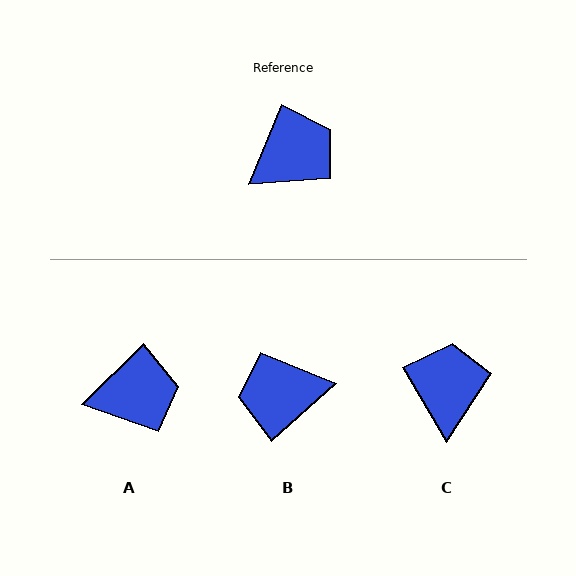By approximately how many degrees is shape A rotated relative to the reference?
Approximately 23 degrees clockwise.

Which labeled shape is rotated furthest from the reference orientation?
B, about 154 degrees away.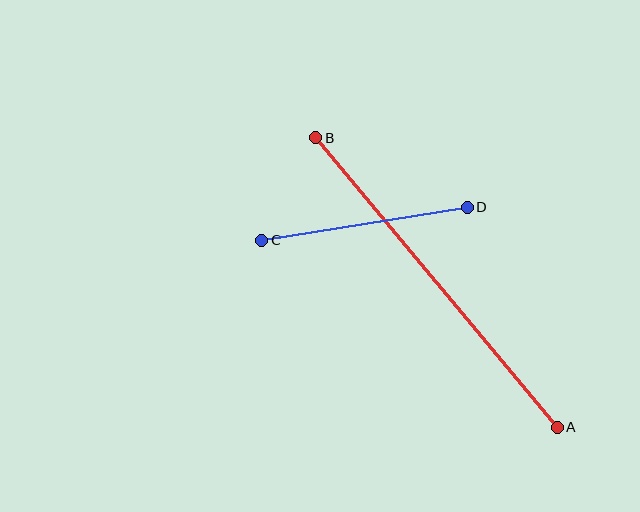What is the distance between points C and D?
The distance is approximately 208 pixels.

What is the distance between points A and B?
The distance is approximately 377 pixels.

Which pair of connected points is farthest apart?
Points A and B are farthest apart.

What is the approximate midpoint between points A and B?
The midpoint is at approximately (436, 282) pixels.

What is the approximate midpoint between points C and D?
The midpoint is at approximately (364, 224) pixels.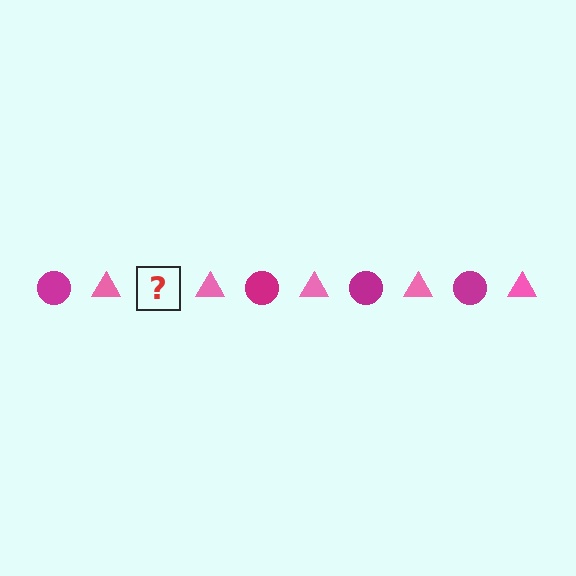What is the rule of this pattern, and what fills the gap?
The rule is that the pattern alternates between magenta circle and pink triangle. The gap should be filled with a magenta circle.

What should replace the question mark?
The question mark should be replaced with a magenta circle.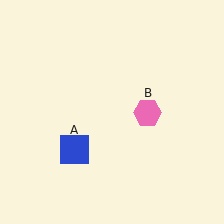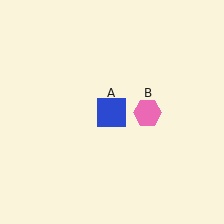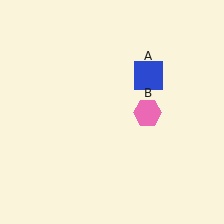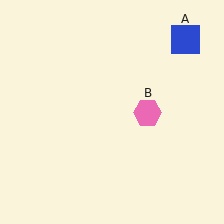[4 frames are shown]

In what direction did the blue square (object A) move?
The blue square (object A) moved up and to the right.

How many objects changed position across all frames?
1 object changed position: blue square (object A).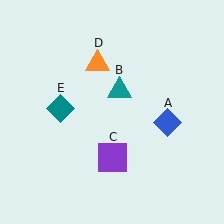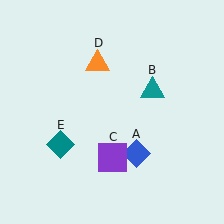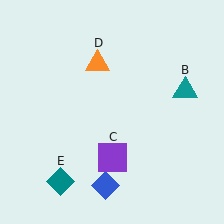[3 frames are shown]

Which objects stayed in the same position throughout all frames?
Purple square (object C) and orange triangle (object D) remained stationary.